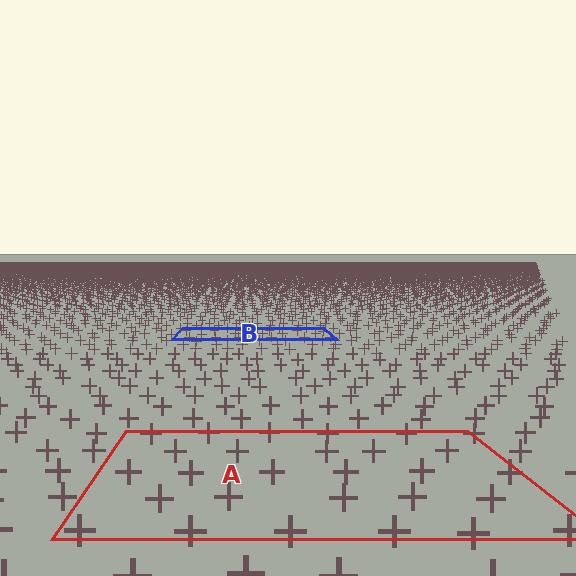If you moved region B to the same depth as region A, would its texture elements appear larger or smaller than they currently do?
They would appear larger. At a closer depth, the same texture elements are projected at a bigger on-screen size.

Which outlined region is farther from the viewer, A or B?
Region B is farther from the viewer — the texture elements inside it appear smaller and more densely packed.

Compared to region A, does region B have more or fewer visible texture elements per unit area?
Region B has more texture elements per unit area — they are packed more densely because it is farther away.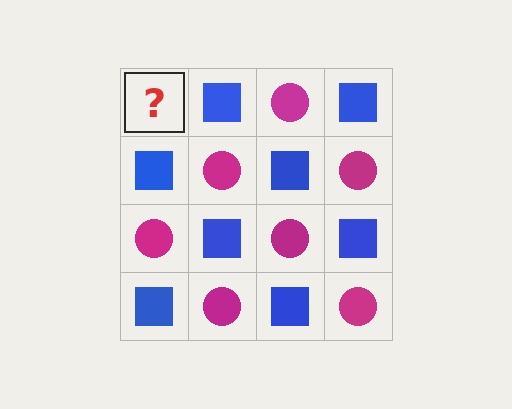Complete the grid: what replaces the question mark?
The question mark should be replaced with a magenta circle.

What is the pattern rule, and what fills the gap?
The rule is that it alternates magenta circle and blue square in a checkerboard pattern. The gap should be filled with a magenta circle.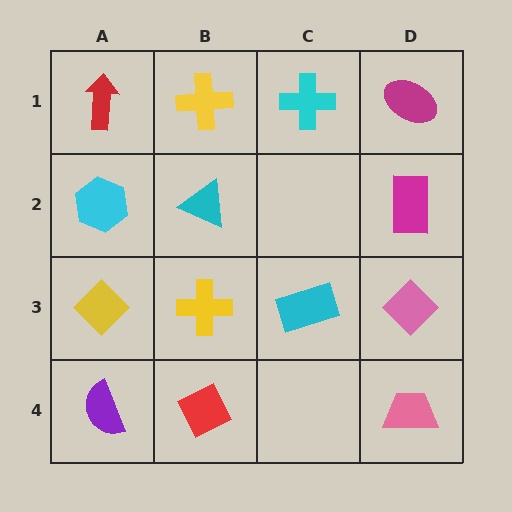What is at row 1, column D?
A magenta ellipse.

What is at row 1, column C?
A cyan cross.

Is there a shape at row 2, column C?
No, that cell is empty.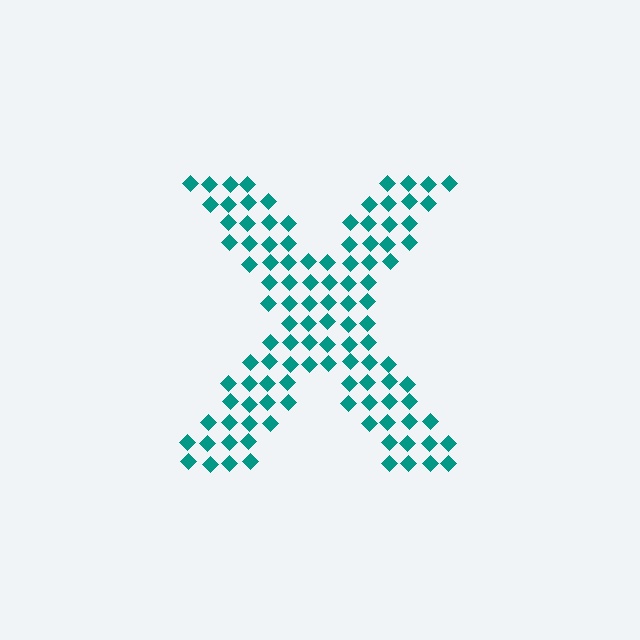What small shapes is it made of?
It is made of small diamonds.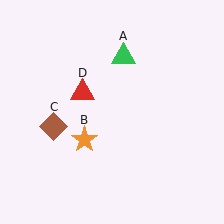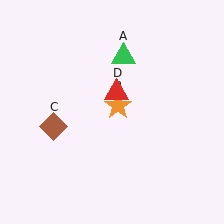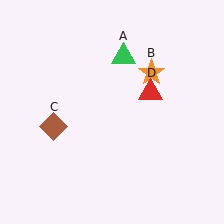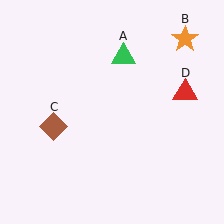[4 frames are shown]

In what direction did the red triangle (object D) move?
The red triangle (object D) moved right.